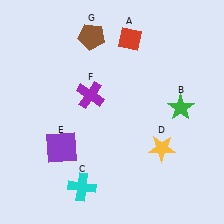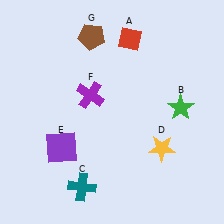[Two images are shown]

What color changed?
The cross (C) changed from cyan in Image 1 to teal in Image 2.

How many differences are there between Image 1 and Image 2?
There is 1 difference between the two images.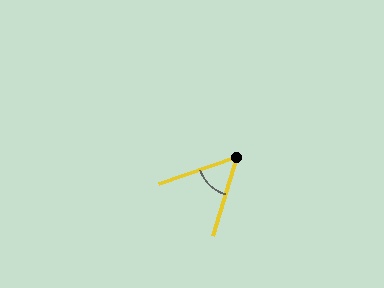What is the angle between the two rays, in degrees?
Approximately 54 degrees.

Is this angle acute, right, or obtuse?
It is acute.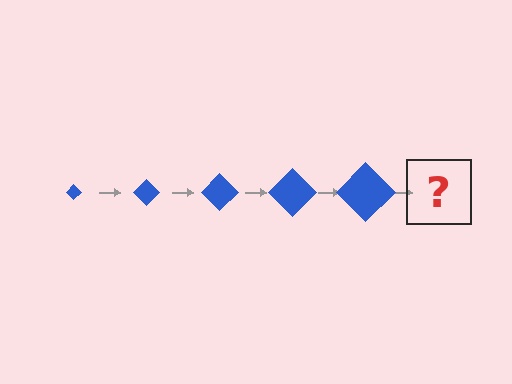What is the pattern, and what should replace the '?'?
The pattern is that the diamond gets progressively larger each step. The '?' should be a blue diamond, larger than the previous one.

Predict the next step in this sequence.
The next step is a blue diamond, larger than the previous one.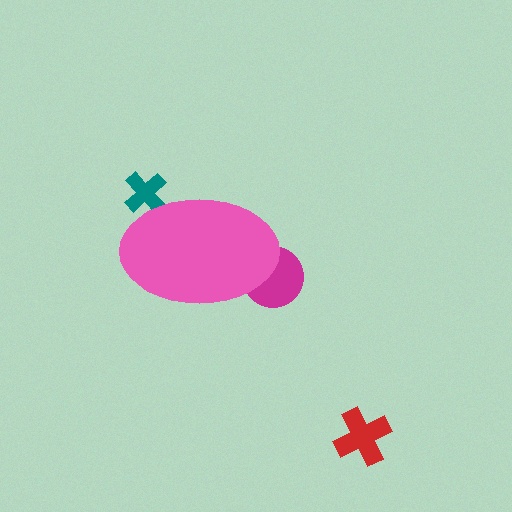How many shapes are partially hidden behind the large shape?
2 shapes are partially hidden.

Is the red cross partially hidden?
No, the red cross is fully visible.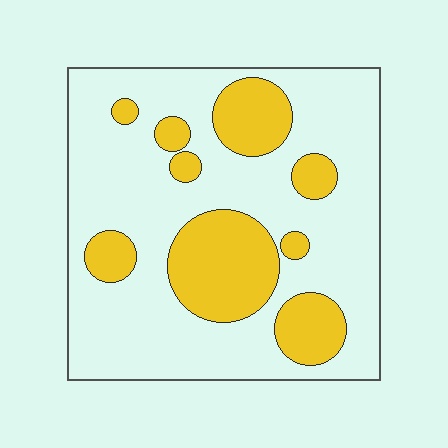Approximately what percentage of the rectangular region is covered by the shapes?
Approximately 25%.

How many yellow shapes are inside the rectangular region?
9.